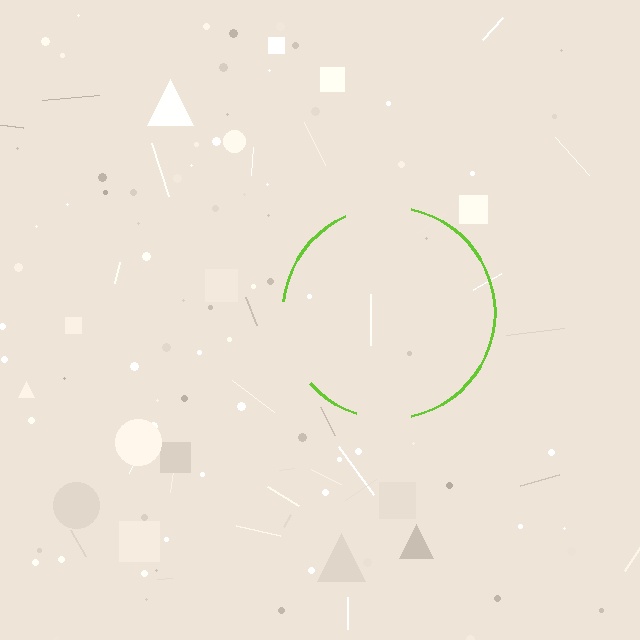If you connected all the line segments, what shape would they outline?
They would outline a circle.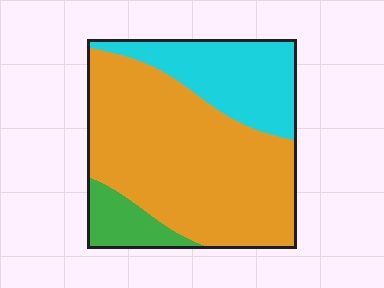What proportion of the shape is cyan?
Cyan covers roughly 25% of the shape.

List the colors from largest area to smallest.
From largest to smallest: orange, cyan, green.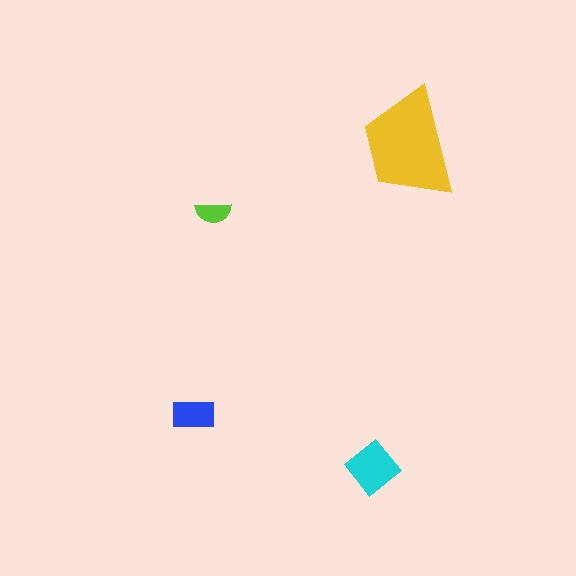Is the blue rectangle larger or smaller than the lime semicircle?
Larger.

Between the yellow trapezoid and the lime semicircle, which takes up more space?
The yellow trapezoid.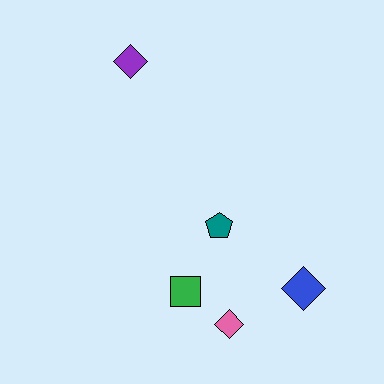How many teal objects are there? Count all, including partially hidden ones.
There is 1 teal object.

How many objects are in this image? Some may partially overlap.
There are 5 objects.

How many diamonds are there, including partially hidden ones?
There are 3 diamonds.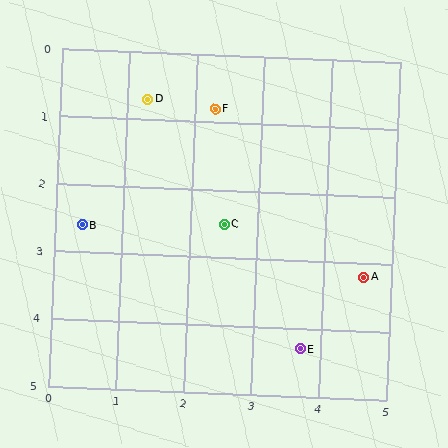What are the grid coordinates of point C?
Point C is at approximately (2.5, 2.5).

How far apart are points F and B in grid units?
Points F and B are about 2.6 grid units apart.